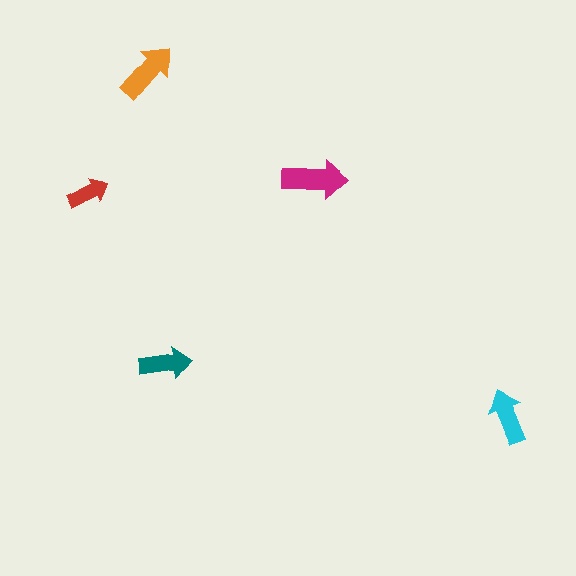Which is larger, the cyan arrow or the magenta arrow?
The magenta one.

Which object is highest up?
The orange arrow is topmost.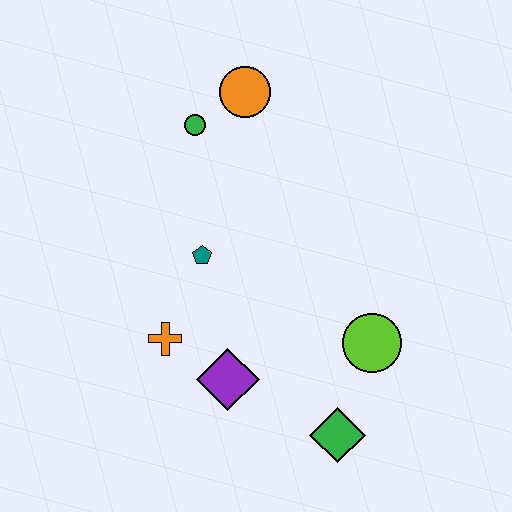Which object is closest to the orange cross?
The purple diamond is closest to the orange cross.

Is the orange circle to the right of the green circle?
Yes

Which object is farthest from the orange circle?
The green diamond is farthest from the orange circle.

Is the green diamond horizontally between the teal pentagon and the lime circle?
Yes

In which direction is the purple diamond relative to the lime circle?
The purple diamond is to the left of the lime circle.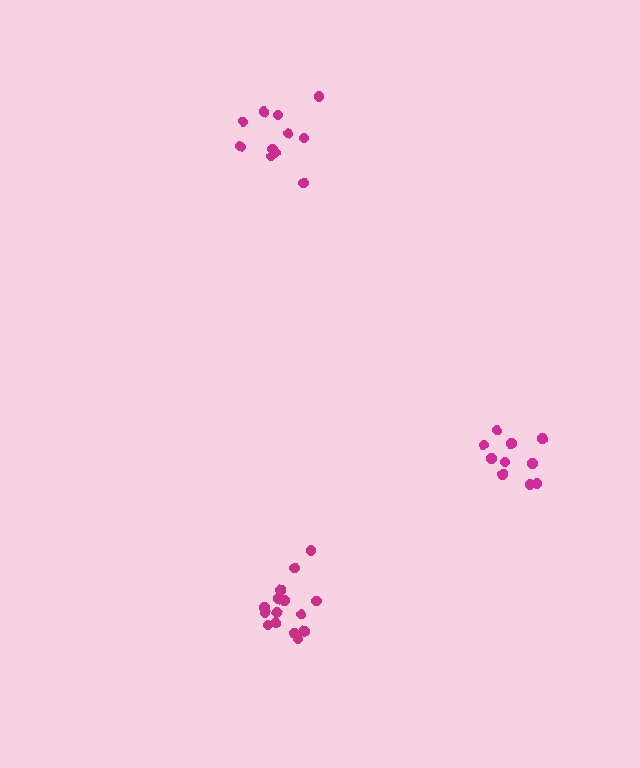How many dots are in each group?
Group 1: 10 dots, Group 2: 15 dots, Group 3: 11 dots (36 total).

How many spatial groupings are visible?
There are 3 spatial groupings.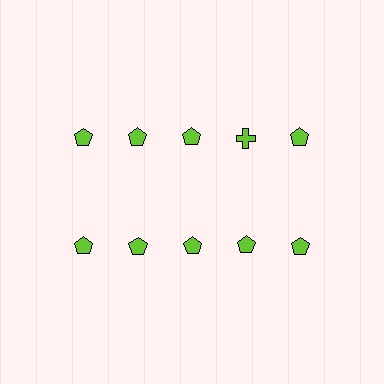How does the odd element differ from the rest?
It has a different shape: cross instead of pentagon.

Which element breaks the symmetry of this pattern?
The lime cross in the top row, second from right column breaks the symmetry. All other shapes are lime pentagons.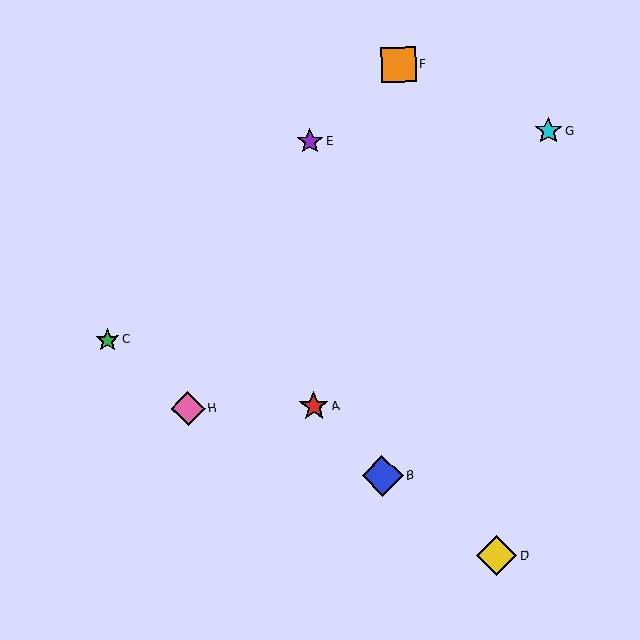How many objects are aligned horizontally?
2 objects (A, H) are aligned horizontally.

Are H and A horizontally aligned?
Yes, both are at y≈409.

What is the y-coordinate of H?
Object H is at y≈409.